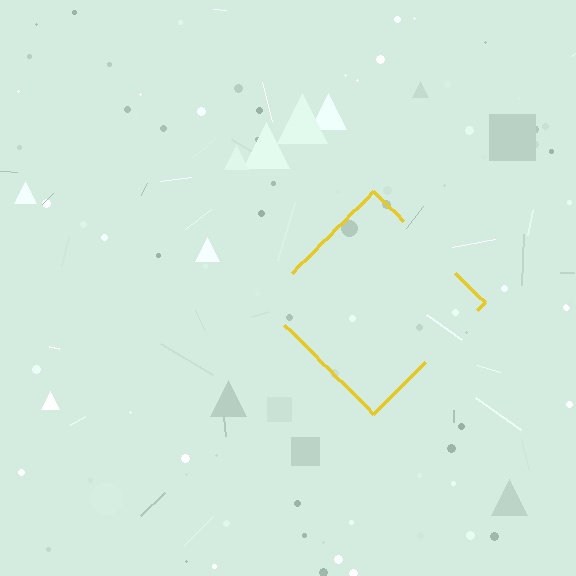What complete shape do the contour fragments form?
The contour fragments form a diamond.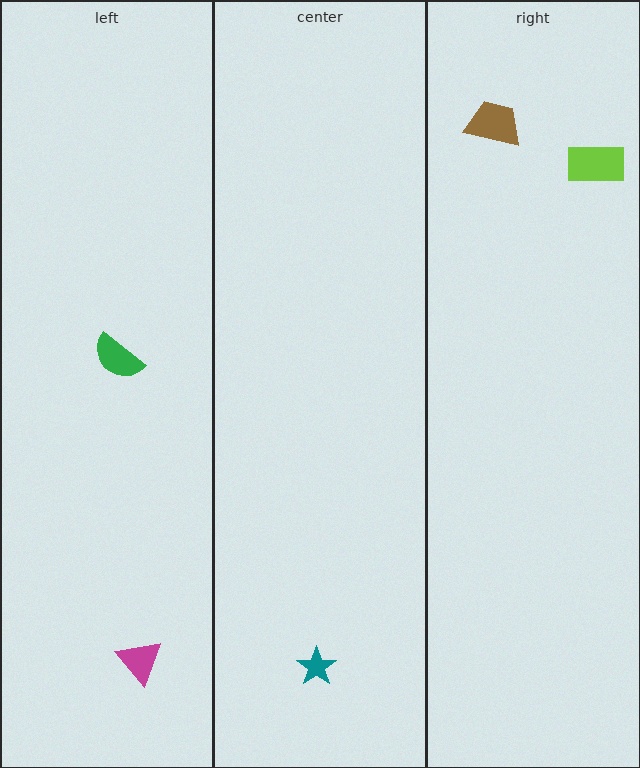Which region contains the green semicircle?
The left region.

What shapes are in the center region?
The teal star.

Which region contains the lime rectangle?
The right region.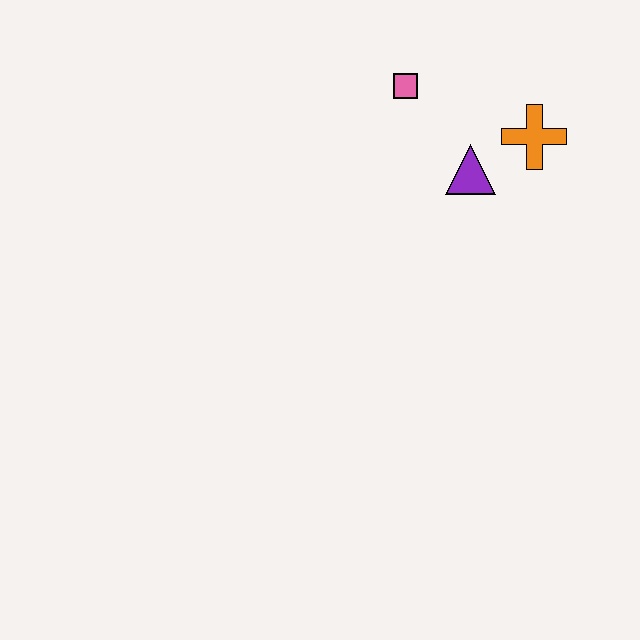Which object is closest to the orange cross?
The purple triangle is closest to the orange cross.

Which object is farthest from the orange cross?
The pink square is farthest from the orange cross.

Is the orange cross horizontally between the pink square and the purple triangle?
No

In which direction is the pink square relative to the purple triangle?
The pink square is above the purple triangle.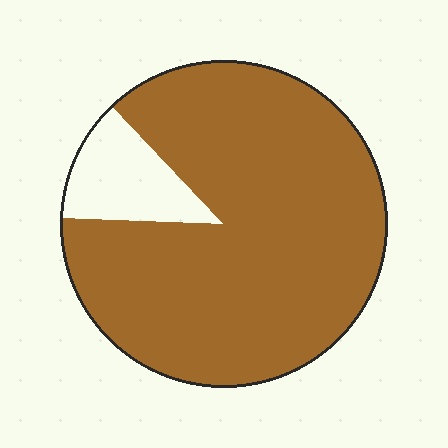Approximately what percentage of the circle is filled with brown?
Approximately 90%.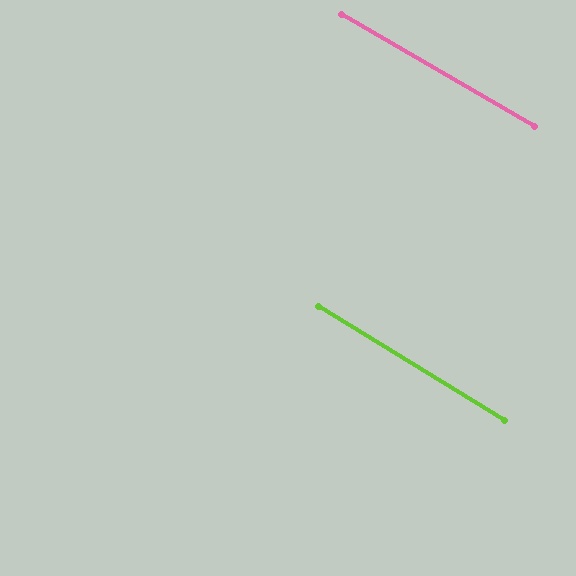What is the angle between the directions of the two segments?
Approximately 1 degree.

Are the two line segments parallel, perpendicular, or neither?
Parallel — their directions differ by only 1.1°.